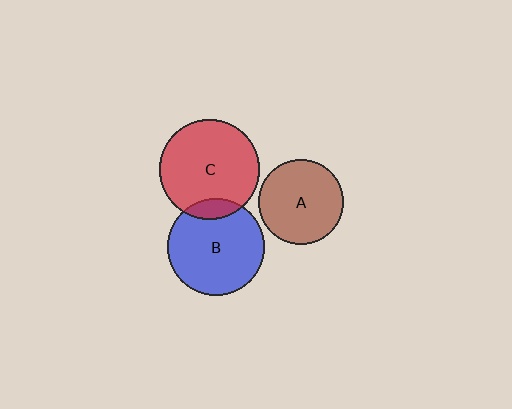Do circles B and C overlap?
Yes.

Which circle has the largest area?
Circle C (red).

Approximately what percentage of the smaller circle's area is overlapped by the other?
Approximately 10%.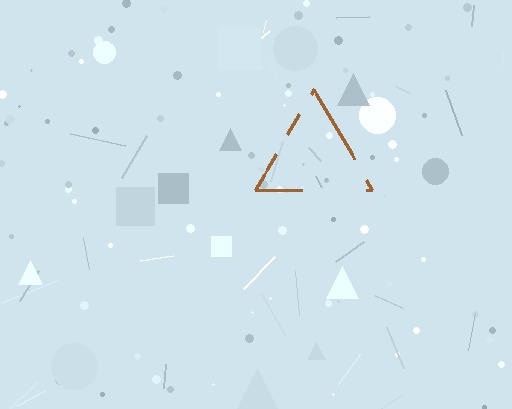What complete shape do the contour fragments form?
The contour fragments form a triangle.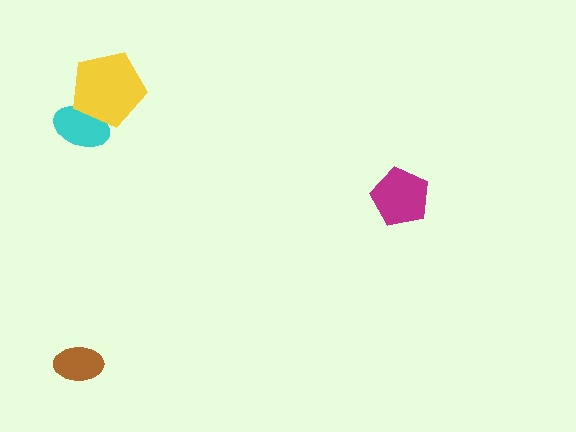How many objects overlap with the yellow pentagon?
1 object overlaps with the yellow pentagon.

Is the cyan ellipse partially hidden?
Yes, it is partially covered by another shape.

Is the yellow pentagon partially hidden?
No, no other shape covers it.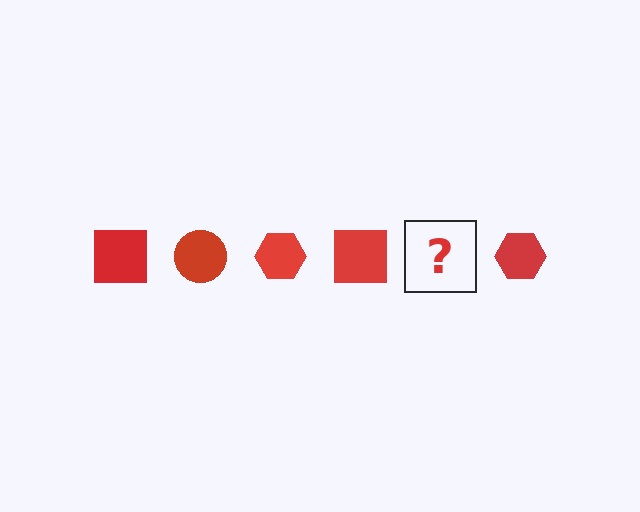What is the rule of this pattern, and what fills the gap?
The rule is that the pattern cycles through square, circle, hexagon shapes in red. The gap should be filled with a red circle.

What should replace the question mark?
The question mark should be replaced with a red circle.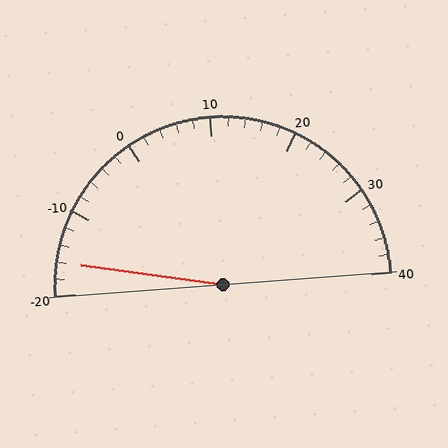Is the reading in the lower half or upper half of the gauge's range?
The reading is in the lower half of the range (-20 to 40).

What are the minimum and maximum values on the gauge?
The gauge ranges from -20 to 40.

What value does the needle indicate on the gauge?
The needle indicates approximately -16.